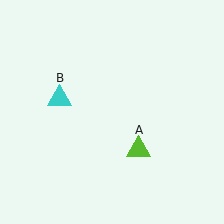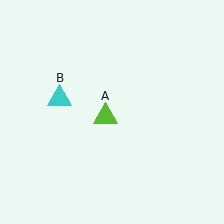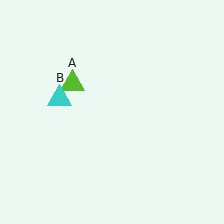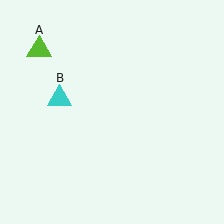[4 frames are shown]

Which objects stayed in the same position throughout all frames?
Cyan triangle (object B) remained stationary.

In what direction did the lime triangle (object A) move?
The lime triangle (object A) moved up and to the left.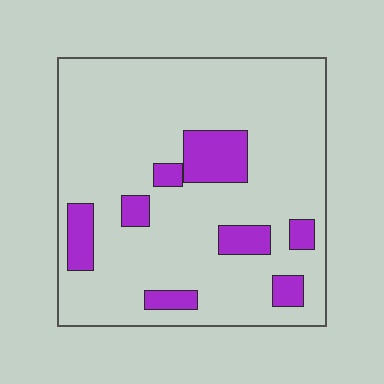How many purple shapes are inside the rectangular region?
8.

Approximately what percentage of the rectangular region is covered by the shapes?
Approximately 15%.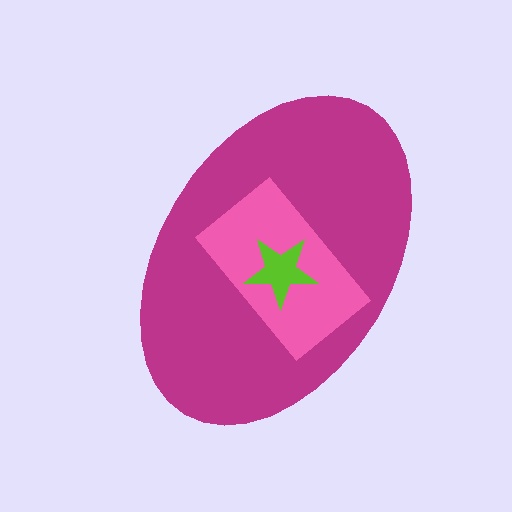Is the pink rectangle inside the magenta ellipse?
Yes.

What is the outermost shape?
The magenta ellipse.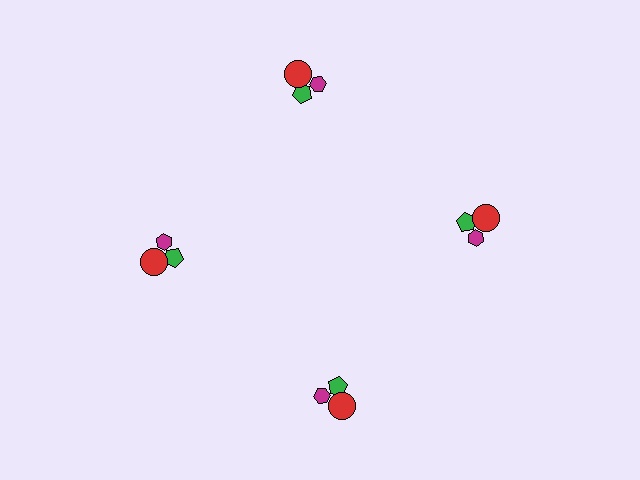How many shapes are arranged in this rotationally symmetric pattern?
There are 12 shapes, arranged in 4 groups of 3.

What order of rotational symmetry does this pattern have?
This pattern has 4-fold rotational symmetry.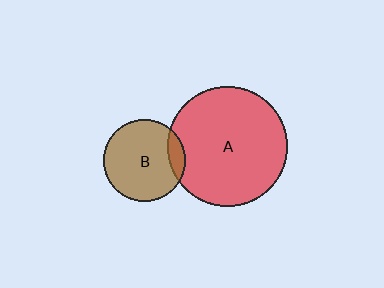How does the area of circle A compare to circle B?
Approximately 2.2 times.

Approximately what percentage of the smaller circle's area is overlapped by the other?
Approximately 10%.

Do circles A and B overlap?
Yes.